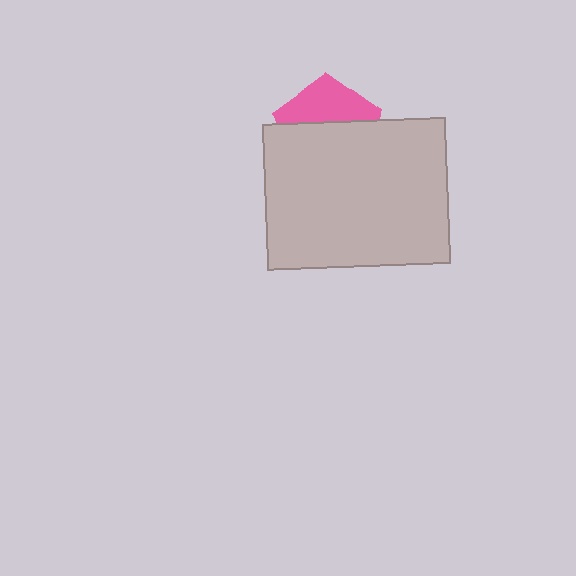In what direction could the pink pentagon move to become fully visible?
The pink pentagon could move up. That would shift it out from behind the light gray rectangle entirely.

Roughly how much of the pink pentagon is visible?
A small part of it is visible (roughly 41%).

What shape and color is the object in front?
The object in front is a light gray rectangle.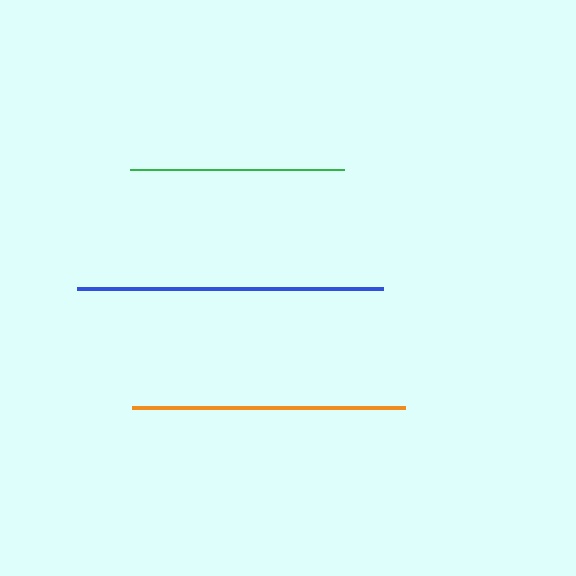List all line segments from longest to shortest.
From longest to shortest: blue, orange, green.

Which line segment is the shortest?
The green line is the shortest at approximately 213 pixels.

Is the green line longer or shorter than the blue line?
The blue line is longer than the green line.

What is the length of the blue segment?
The blue segment is approximately 306 pixels long.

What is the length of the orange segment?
The orange segment is approximately 272 pixels long.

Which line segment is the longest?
The blue line is the longest at approximately 306 pixels.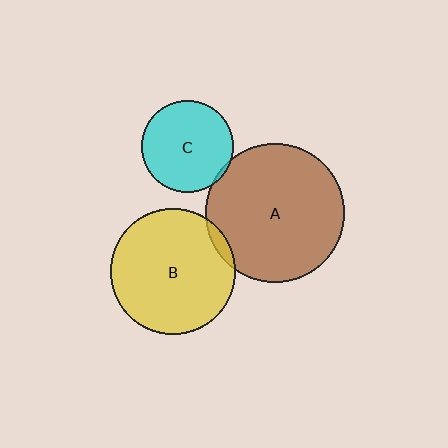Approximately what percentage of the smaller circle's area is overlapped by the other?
Approximately 5%.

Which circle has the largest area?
Circle A (brown).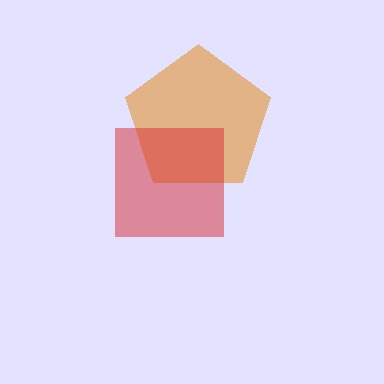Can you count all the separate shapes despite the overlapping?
Yes, there are 2 separate shapes.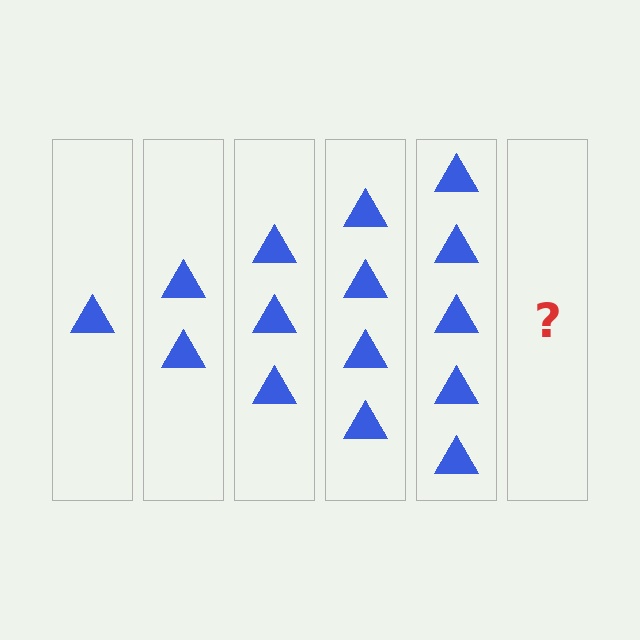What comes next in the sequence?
The next element should be 6 triangles.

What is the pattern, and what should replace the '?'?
The pattern is that each step adds one more triangle. The '?' should be 6 triangles.